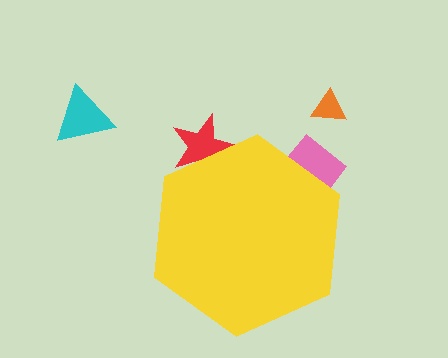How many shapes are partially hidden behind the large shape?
2 shapes are partially hidden.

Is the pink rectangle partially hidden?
Yes, the pink rectangle is partially hidden behind the yellow hexagon.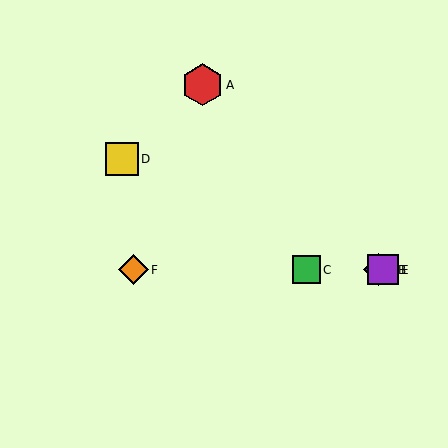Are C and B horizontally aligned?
Yes, both are at y≈270.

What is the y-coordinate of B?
Object B is at y≈270.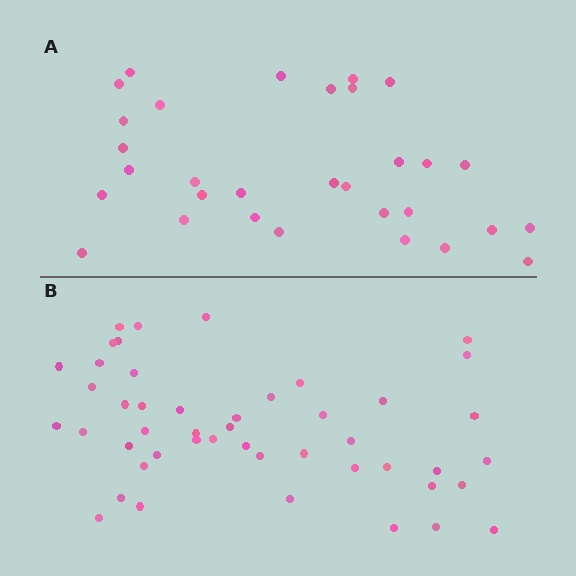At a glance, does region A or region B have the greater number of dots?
Region B (the bottom region) has more dots.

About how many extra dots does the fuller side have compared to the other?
Region B has approximately 15 more dots than region A.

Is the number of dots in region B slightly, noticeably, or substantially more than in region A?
Region B has substantially more. The ratio is roughly 1.5 to 1.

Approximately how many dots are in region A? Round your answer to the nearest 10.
About 30 dots. (The exact count is 31, which rounds to 30.)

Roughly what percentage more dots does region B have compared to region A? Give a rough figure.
About 50% more.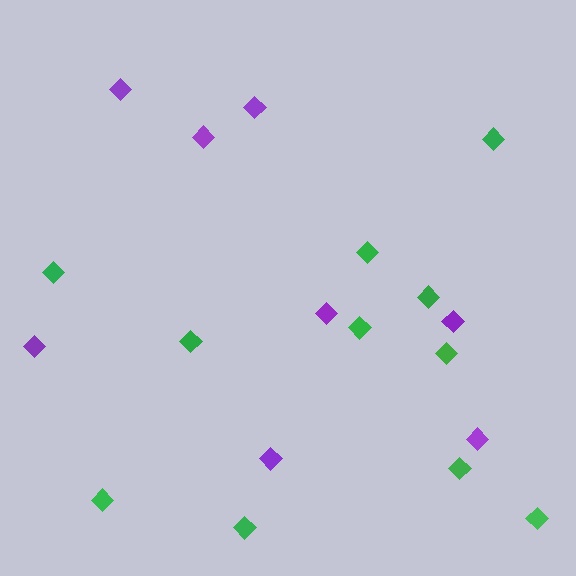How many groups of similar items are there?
There are 2 groups: one group of green diamonds (11) and one group of purple diamonds (8).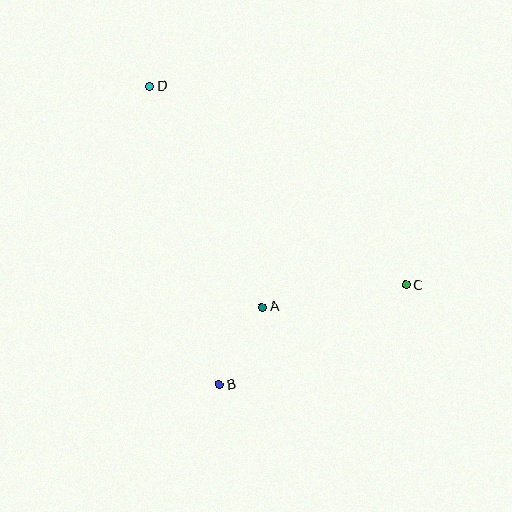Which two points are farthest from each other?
Points C and D are farthest from each other.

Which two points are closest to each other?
Points A and B are closest to each other.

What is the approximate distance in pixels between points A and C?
The distance between A and C is approximately 145 pixels.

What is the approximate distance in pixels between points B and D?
The distance between B and D is approximately 306 pixels.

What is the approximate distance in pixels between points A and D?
The distance between A and D is approximately 247 pixels.